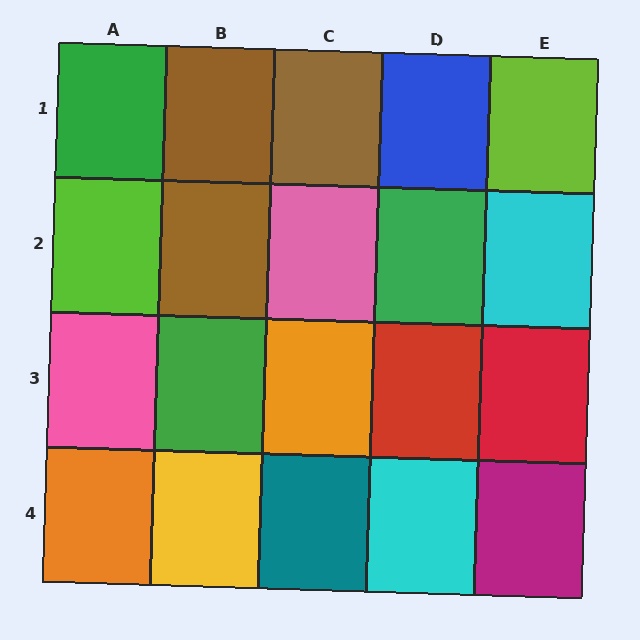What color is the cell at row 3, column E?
Red.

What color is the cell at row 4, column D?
Cyan.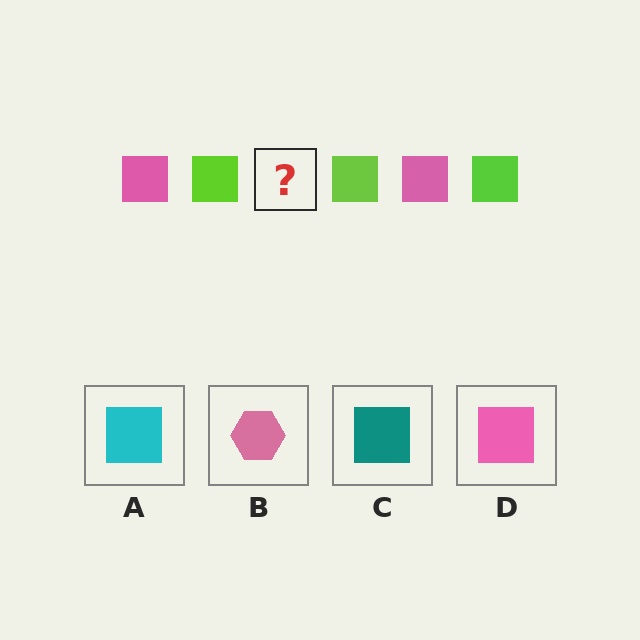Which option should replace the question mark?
Option D.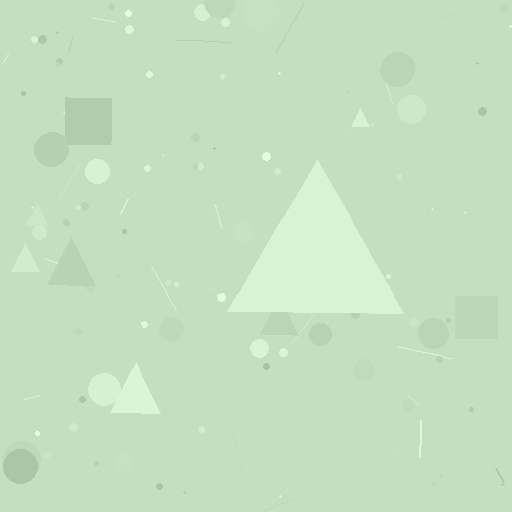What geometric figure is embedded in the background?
A triangle is embedded in the background.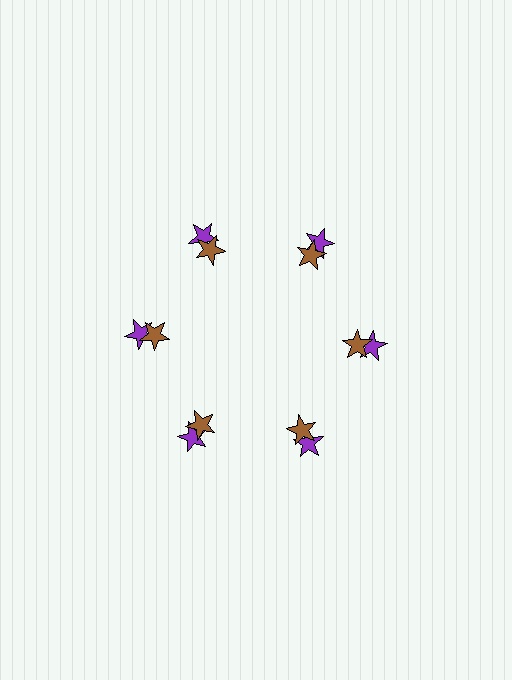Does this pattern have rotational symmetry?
Yes, this pattern has 6-fold rotational symmetry. It looks the same after rotating 60 degrees around the center.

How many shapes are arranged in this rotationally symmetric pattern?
There are 12 shapes, arranged in 6 groups of 2.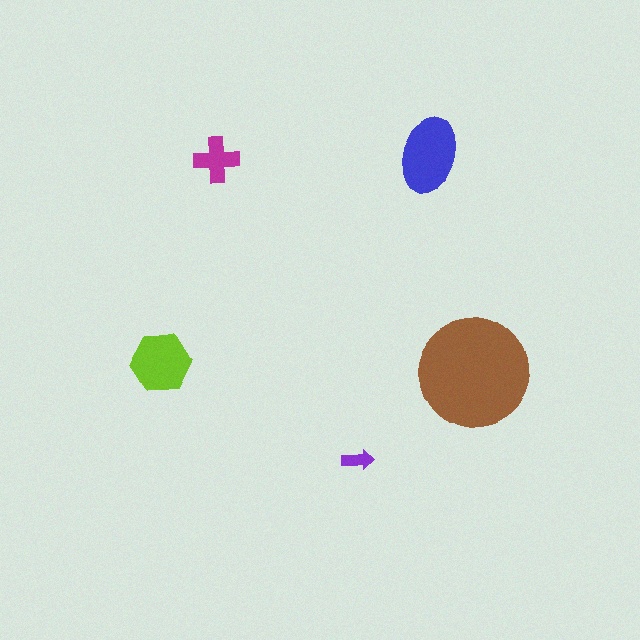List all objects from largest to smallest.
The brown circle, the blue ellipse, the lime hexagon, the magenta cross, the purple arrow.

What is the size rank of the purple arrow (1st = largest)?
5th.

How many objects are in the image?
There are 5 objects in the image.